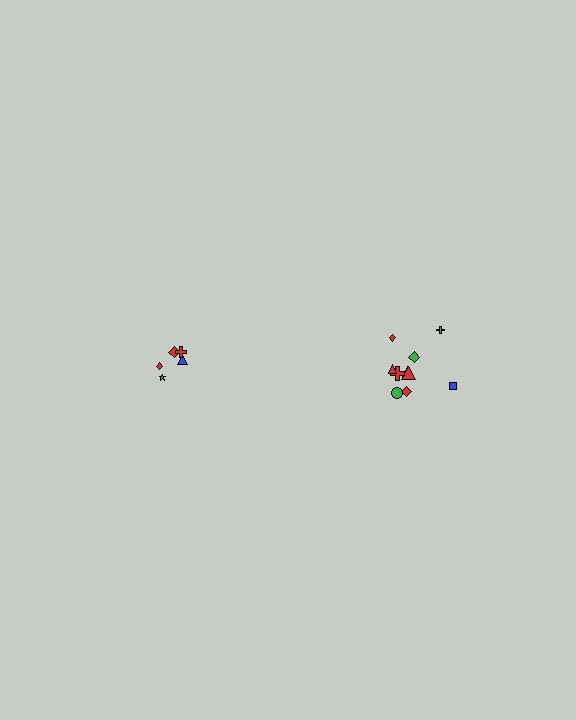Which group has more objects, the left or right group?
The right group.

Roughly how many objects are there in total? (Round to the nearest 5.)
Roughly 15 objects in total.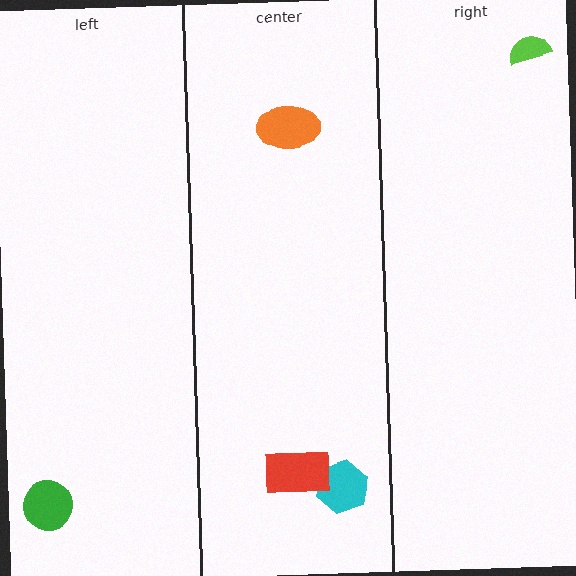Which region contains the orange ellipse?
The center region.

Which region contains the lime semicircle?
The right region.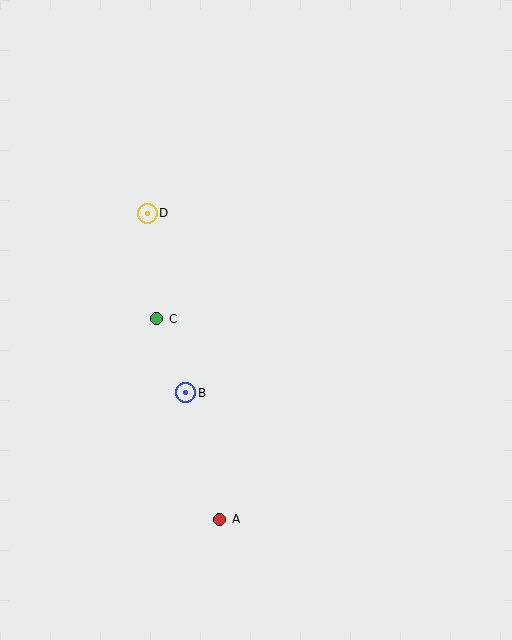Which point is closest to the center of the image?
Point C at (157, 319) is closest to the center.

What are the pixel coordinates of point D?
Point D is at (147, 213).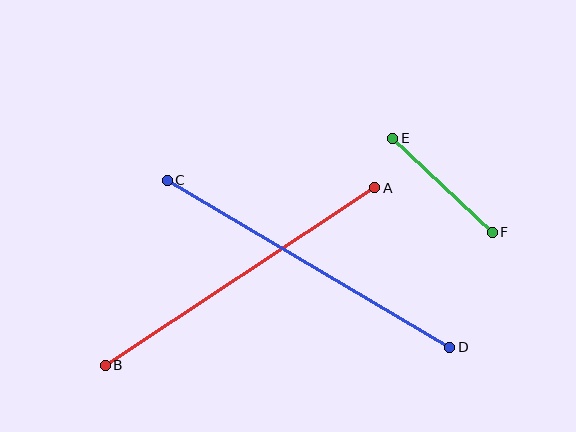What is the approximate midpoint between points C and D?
The midpoint is at approximately (308, 264) pixels.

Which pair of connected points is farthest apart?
Points C and D are farthest apart.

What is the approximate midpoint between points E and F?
The midpoint is at approximately (443, 185) pixels.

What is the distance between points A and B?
The distance is approximately 323 pixels.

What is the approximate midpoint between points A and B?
The midpoint is at approximately (240, 277) pixels.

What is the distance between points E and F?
The distance is approximately 137 pixels.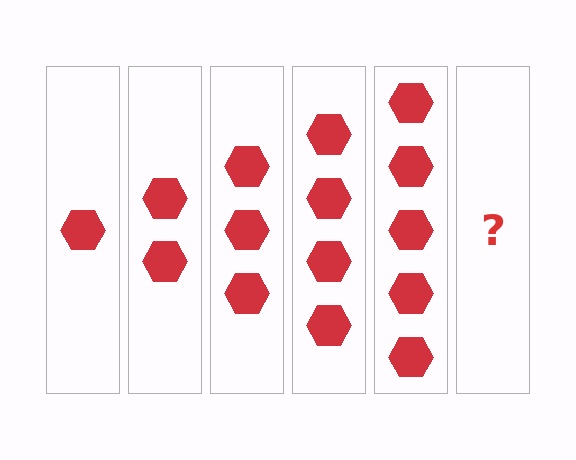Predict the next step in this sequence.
The next step is 6 hexagons.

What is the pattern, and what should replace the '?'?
The pattern is that each step adds one more hexagon. The '?' should be 6 hexagons.